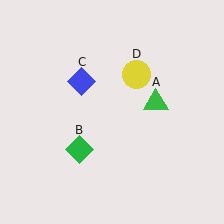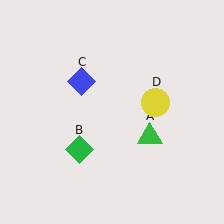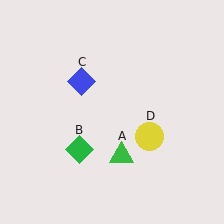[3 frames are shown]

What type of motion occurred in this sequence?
The green triangle (object A), yellow circle (object D) rotated clockwise around the center of the scene.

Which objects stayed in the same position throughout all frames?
Green diamond (object B) and blue diamond (object C) remained stationary.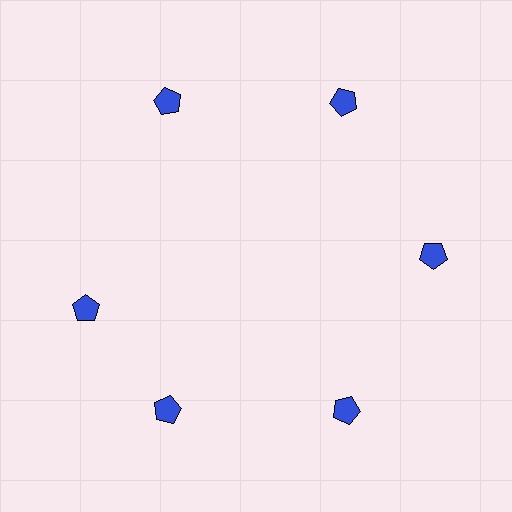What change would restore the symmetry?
The symmetry would be restored by rotating it back into even spacing with its neighbors so that all 6 pentagons sit at equal angles and equal distance from the center.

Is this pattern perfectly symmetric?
No. The 6 blue pentagons are arranged in a ring, but one element near the 9 o'clock position is rotated out of alignment along the ring, breaking the 6-fold rotational symmetry.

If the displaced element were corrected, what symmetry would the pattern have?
It would have 6-fold rotational symmetry — the pattern would map onto itself every 60 degrees.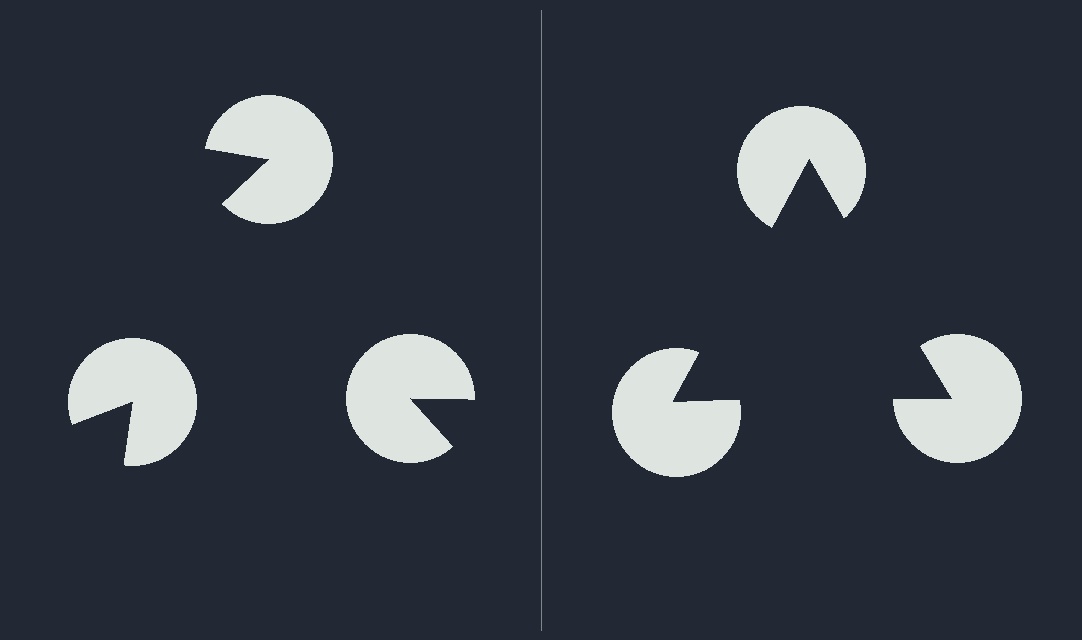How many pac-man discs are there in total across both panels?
6 — 3 on each side.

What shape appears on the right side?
An illusory triangle.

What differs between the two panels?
The pac-man discs are positioned identically on both sides; only the wedge orientations differ. On the right they align to a triangle; on the left they are misaligned.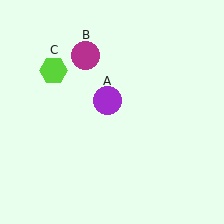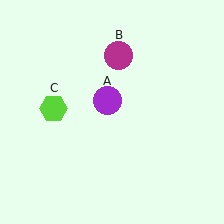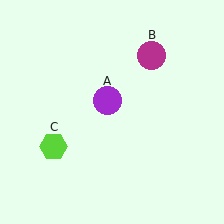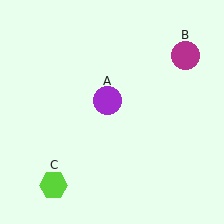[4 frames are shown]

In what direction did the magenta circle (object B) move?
The magenta circle (object B) moved right.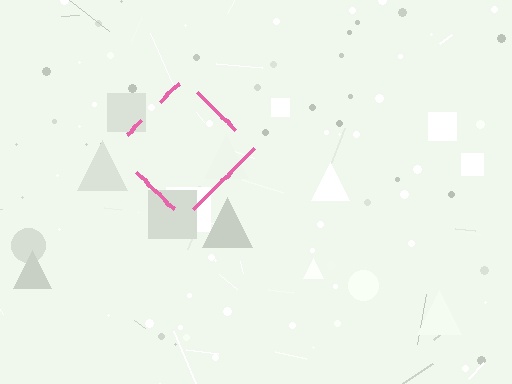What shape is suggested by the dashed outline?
The dashed outline suggests a diamond.